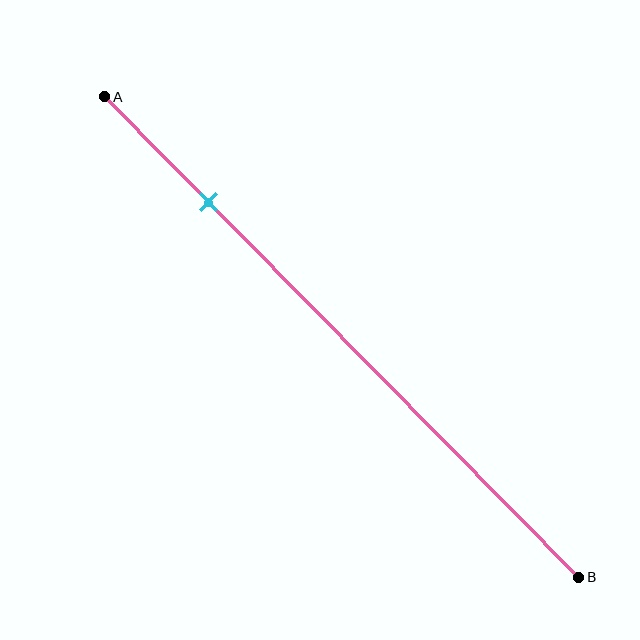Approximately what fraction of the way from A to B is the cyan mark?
The cyan mark is approximately 20% of the way from A to B.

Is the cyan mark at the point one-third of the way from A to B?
No, the mark is at about 20% from A, not at the 33% one-third point.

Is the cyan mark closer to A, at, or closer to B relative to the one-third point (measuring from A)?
The cyan mark is closer to point A than the one-third point of segment AB.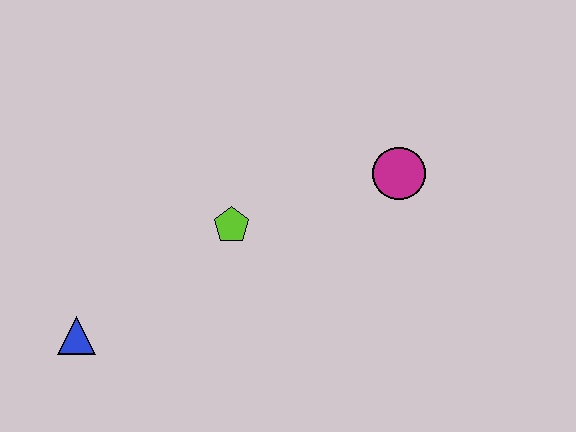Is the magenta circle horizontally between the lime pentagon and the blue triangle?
No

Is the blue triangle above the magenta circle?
No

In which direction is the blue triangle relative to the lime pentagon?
The blue triangle is to the left of the lime pentagon.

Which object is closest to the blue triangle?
The lime pentagon is closest to the blue triangle.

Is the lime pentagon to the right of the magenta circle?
No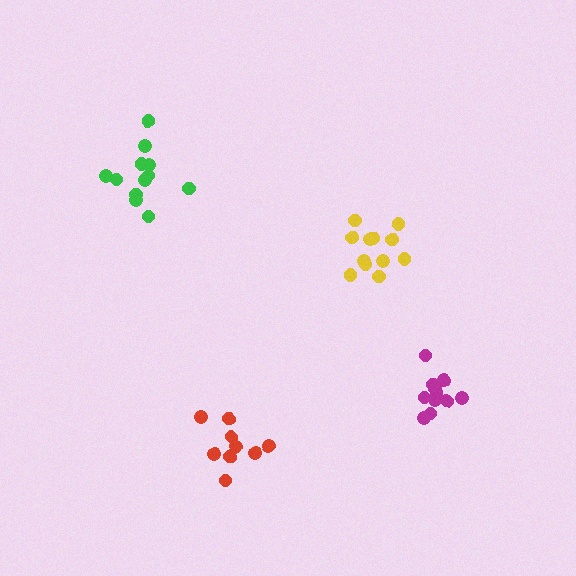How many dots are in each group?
Group 1: 9 dots, Group 2: 12 dots, Group 3: 12 dots, Group 4: 11 dots (44 total).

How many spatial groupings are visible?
There are 4 spatial groupings.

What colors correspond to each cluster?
The clusters are colored: red, yellow, green, magenta.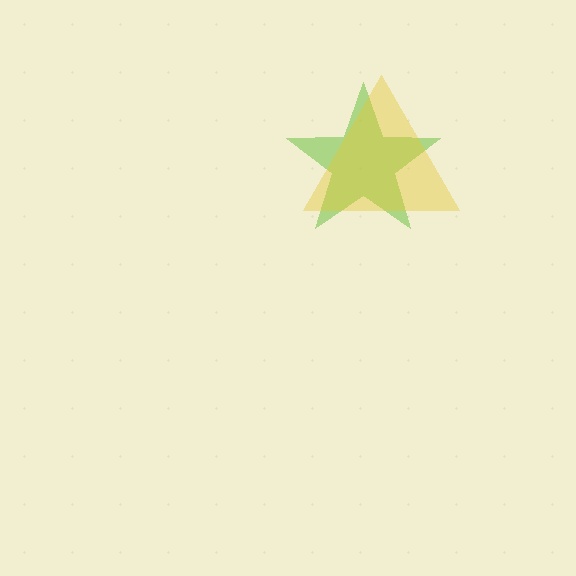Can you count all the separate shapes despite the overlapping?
Yes, there are 2 separate shapes.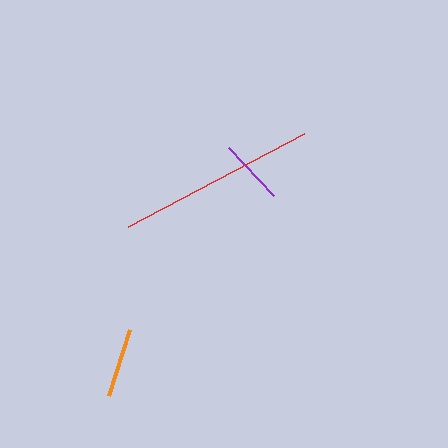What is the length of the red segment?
The red segment is approximately 198 pixels long.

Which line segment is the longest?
The red line is the longest at approximately 198 pixels.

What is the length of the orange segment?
The orange segment is approximately 68 pixels long.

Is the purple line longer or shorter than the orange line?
The orange line is longer than the purple line.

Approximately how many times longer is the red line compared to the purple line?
The red line is approximately 3.0 times the length of the purple line.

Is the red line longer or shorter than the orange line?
The red line is longer than the orange line.